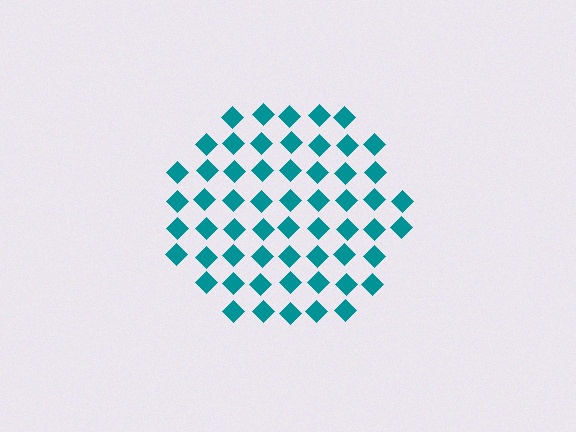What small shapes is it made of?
It is made of small diamonds.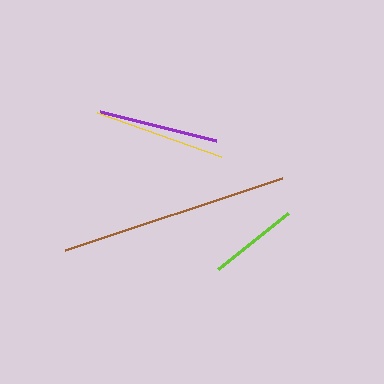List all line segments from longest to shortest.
From longest to shortest: brown, yellow, purple, lime.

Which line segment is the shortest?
The lime line is the shortest at approximately 89 pixels.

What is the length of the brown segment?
The brown segment is approximately 229 pixels long.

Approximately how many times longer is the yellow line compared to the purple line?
The yellow line is approximately 1.1 times the length of the purple line.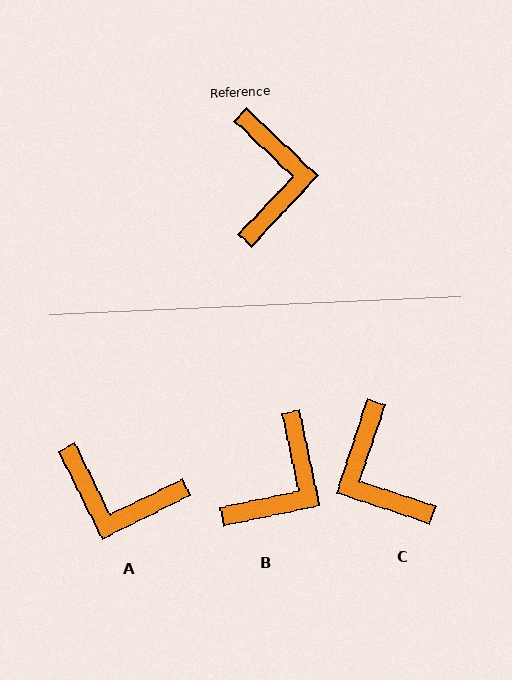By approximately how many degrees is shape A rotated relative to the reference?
Approximately 111 degrees clockwise.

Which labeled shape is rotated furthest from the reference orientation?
C, about 155 degrees away.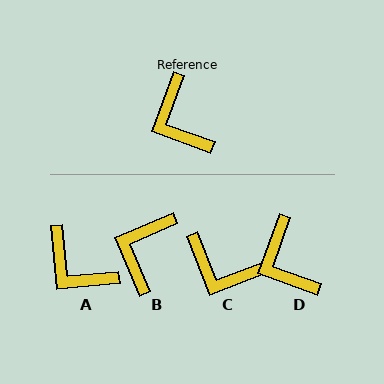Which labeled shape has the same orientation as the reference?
D.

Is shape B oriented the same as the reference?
No, it is off by about 47 degrees.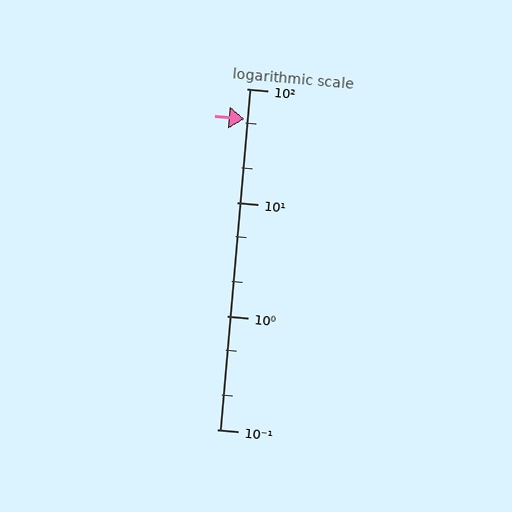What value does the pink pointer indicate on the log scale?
The pointer indicates approximately 54.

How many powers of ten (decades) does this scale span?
The scale spans 3 decades, from 0.1 to 100.